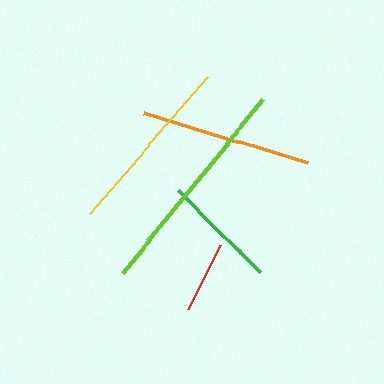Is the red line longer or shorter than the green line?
The green line is longer than the red line.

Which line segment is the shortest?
The red line is the shortest at approximately 72 pixels.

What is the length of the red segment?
The red segment is approximately 72 pixels long.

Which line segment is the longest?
The lime line is the longest at approximately 224 pixels.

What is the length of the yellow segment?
The yellow segment is approximately 181 pixels long.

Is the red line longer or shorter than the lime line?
The lime line is longer than the red line.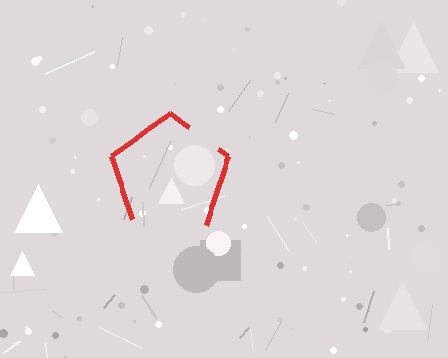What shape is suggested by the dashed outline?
The dashed outline suggests a pentagon.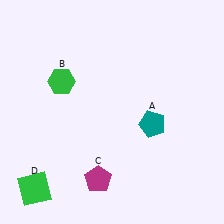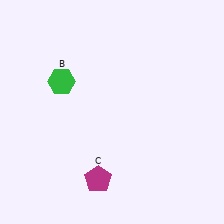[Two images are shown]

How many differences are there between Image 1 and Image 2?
There are 2 differences between the two images.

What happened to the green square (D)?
The green square (D) was removed in Image 2. It was in the bottom-left area of Image 1.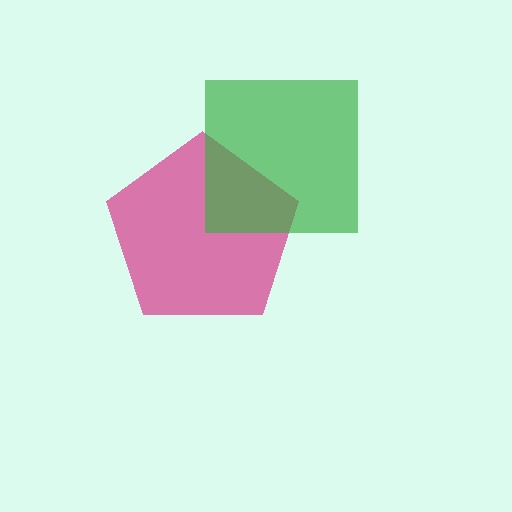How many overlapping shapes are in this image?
There are 2 overlapping shapes in the image.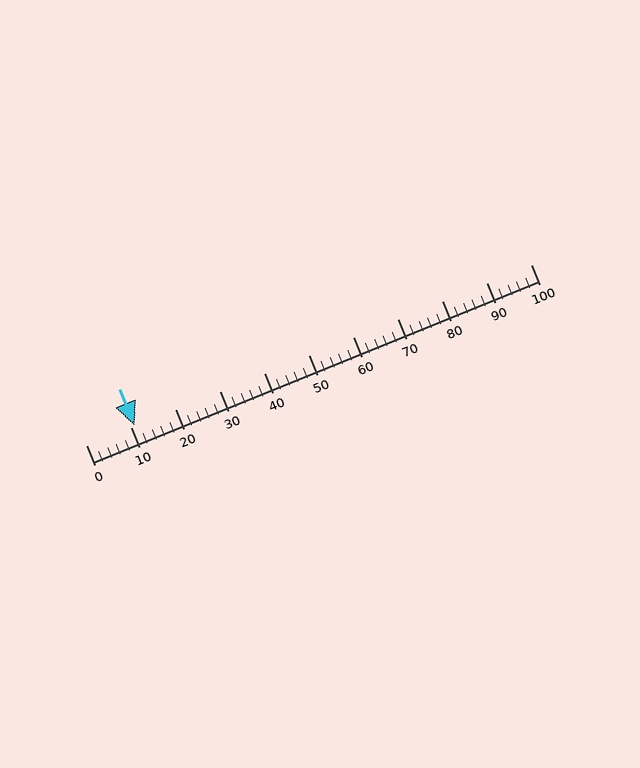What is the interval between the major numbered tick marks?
The major tick marks are spaced 10 units apart.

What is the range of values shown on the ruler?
The ruler shows values from 0 to 100.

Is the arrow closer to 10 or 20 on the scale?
The arrow is closer to 10.